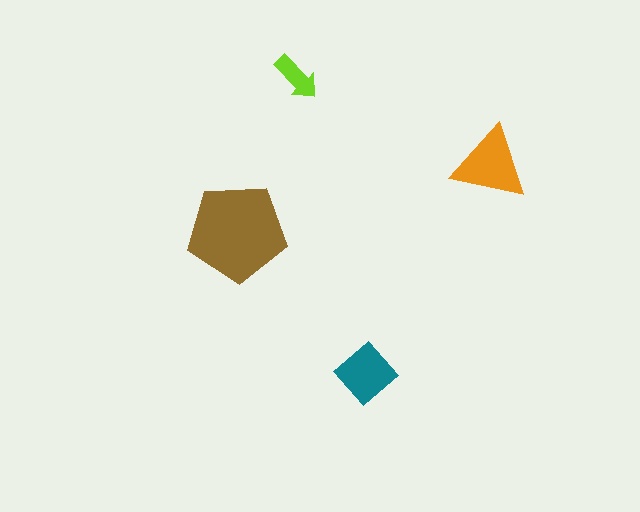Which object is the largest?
The brown pentagon.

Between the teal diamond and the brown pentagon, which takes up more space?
The brown pentagon.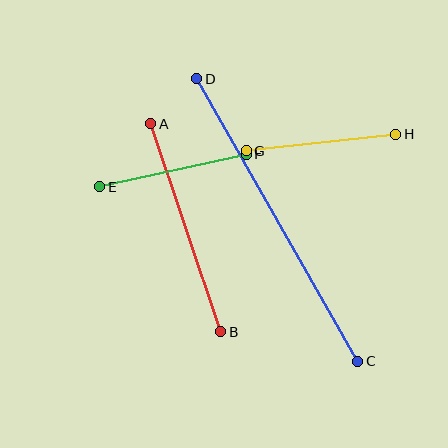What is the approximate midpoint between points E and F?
The midpoint is at approximately (173, 170) pixels.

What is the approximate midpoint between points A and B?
The midpoint is at approximately (186, 228) pixels.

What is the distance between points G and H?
The distance is approximately 150 pixels.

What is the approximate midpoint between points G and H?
The midpoint is at approximately (321, 143) pixels.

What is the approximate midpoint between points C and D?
The midpoint is at approximately (277, 220) pixels.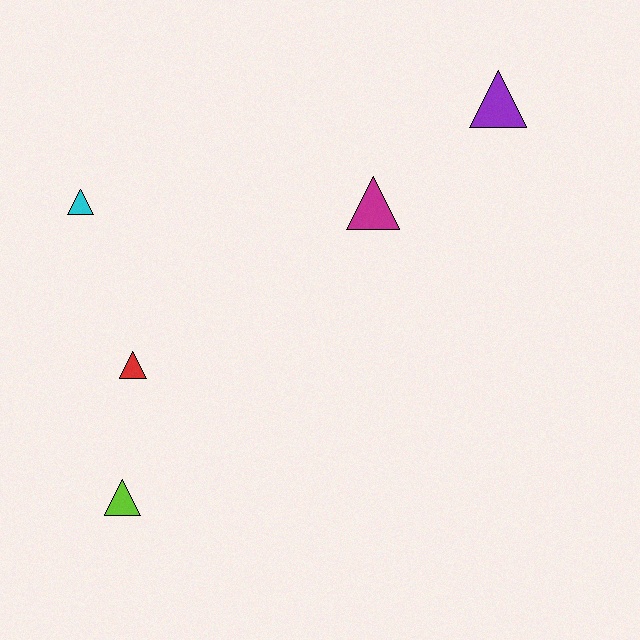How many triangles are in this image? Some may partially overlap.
There are 5 triangles.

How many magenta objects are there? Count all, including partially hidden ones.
There is 1 magenta object.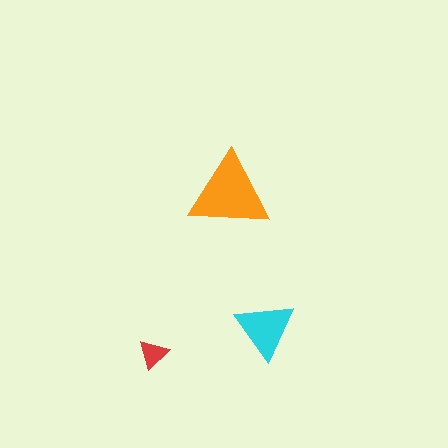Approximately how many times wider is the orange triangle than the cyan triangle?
About 1.5 times wider.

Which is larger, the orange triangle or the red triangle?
The orange one.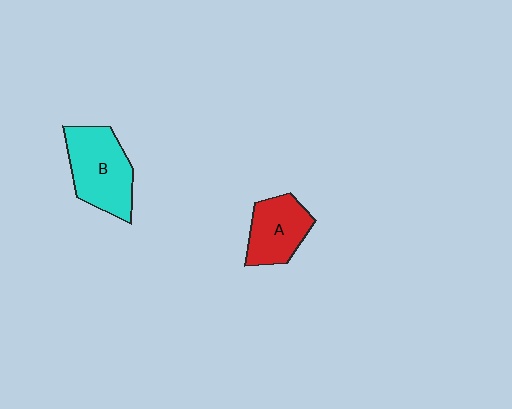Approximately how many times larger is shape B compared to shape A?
Approximately 1.3 times.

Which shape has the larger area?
Shape B (cyan).